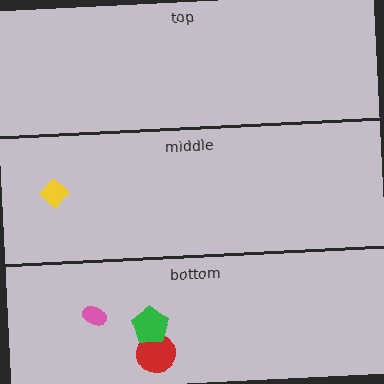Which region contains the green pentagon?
The bottom region.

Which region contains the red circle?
The bottom region.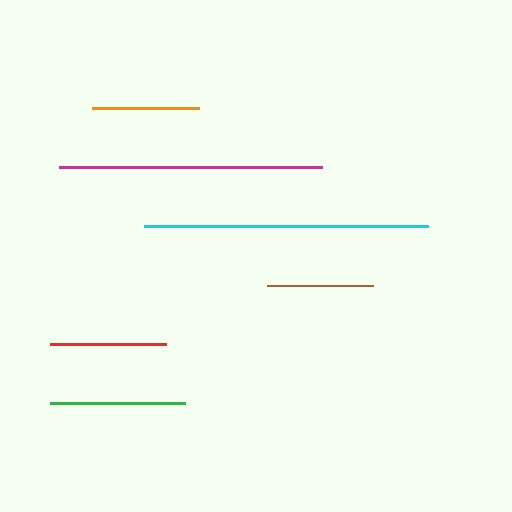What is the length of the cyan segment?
The cyan segment is approximately 284 pixels long.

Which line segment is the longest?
The cyan line is the longest at approximately 284 pixels.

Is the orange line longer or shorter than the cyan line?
The cyan line is longer than the orange line.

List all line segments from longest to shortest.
From longest to shortest: cyan, magenta, green, red, orange, brown.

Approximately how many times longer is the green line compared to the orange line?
The green line is approximately 1.3 times the length of the orange line.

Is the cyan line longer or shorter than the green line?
The cyan line is longer than the green line.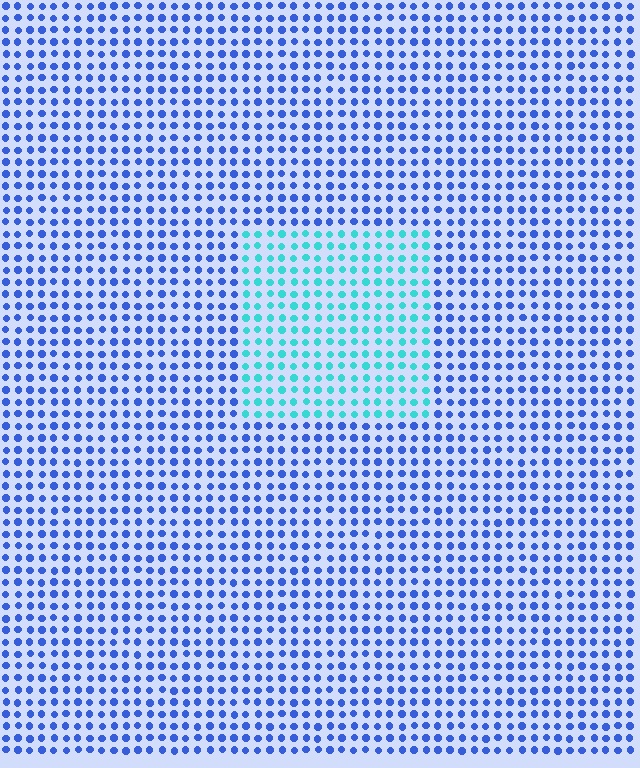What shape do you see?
I see a rectangle.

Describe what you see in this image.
The image is filled with small blue elements in a uniform arrangement. A rectangle-shaped region is visible where the elements are tinted to a slightly different hue, forming a subtle color boundary.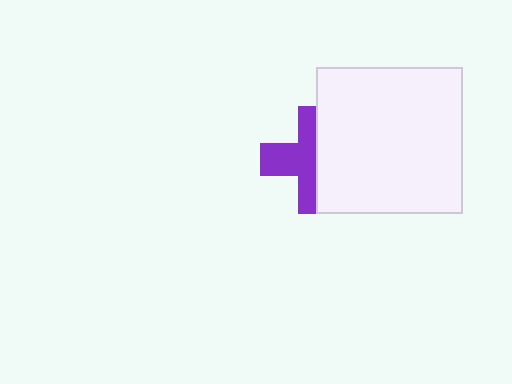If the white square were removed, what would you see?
You would see the complete purple cross.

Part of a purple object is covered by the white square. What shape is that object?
It is a cross.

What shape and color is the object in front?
The object in front is a white square.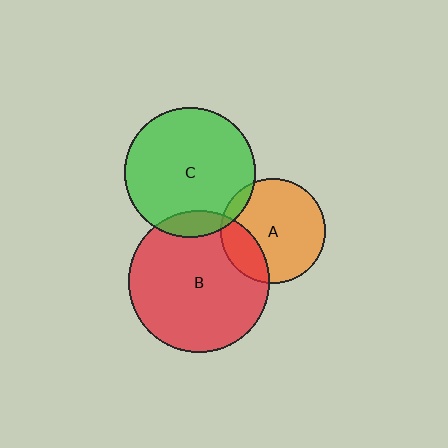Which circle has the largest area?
Circle B (red).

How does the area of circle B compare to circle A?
Approximately 1.8 times.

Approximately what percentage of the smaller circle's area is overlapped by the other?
Approximately 10%.